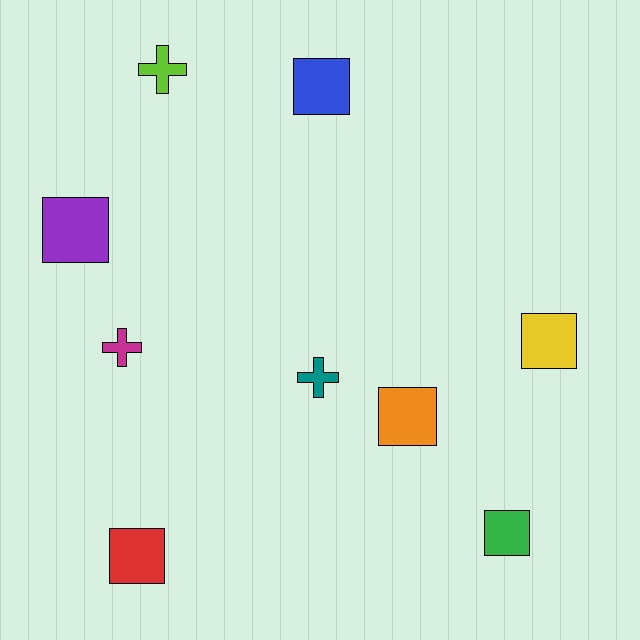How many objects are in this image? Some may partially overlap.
There are 9 objects.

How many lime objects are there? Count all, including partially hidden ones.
There is 1 lime object.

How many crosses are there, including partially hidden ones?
There are 3 crosses.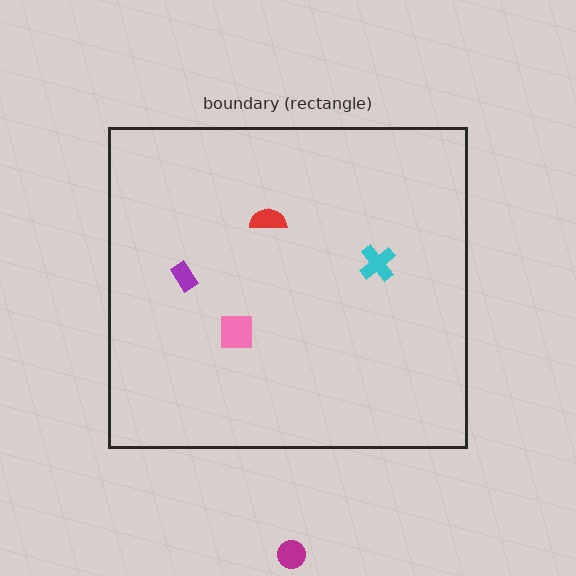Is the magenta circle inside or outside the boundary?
Outside.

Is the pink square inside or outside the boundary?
Inside.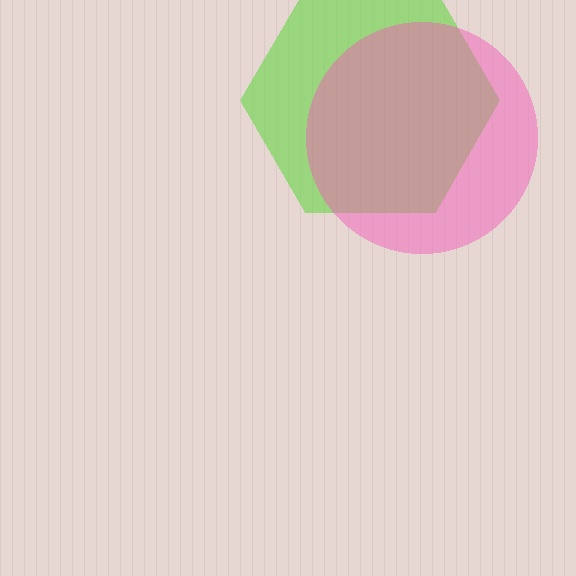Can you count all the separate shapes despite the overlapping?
Yes, there are 2 separate shapes.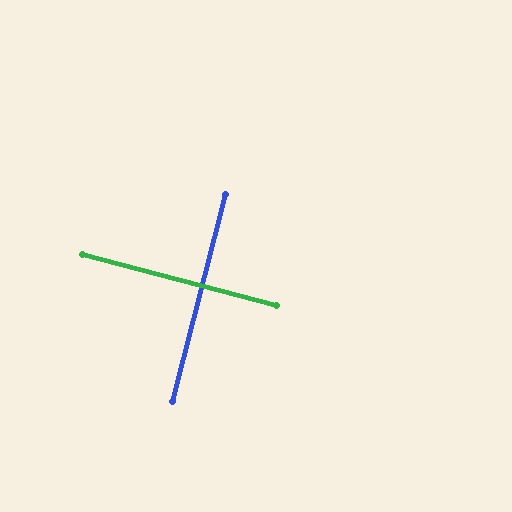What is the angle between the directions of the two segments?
Approximately 89 degrees.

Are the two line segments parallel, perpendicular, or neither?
Perpendicular — they meet at approximately 89°.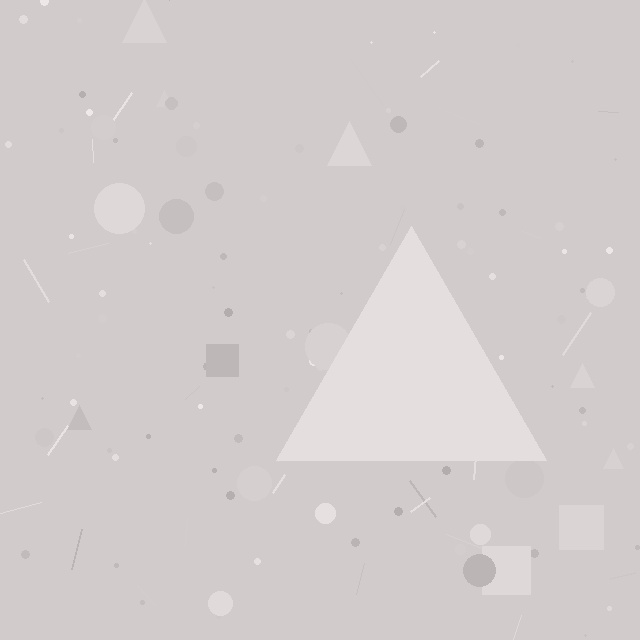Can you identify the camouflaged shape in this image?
The camouflaged shape is a triangle.